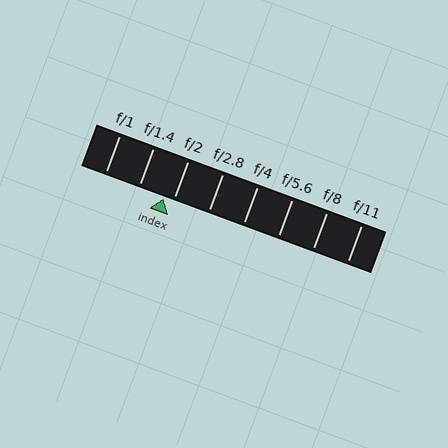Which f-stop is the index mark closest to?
The index mark is closest to f/2.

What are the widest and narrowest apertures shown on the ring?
The widest aperture shown is f/1 and the narrowest is f/11.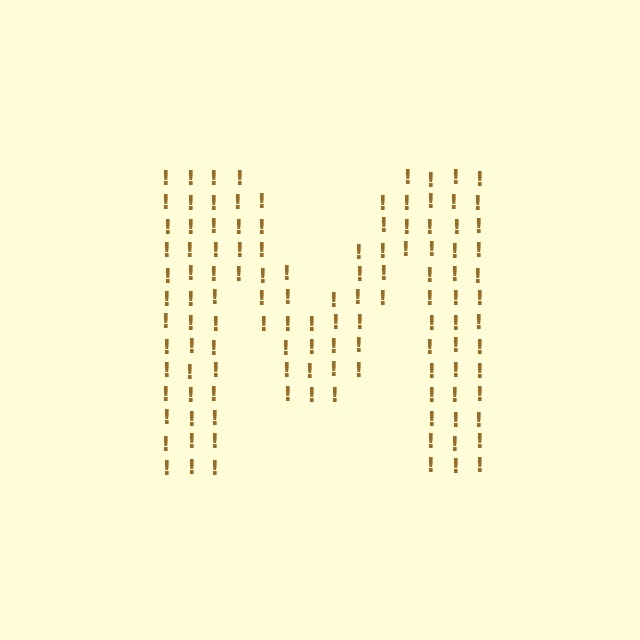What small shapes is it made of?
It is made of small exclamation marks.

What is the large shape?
The large shape is the letter M.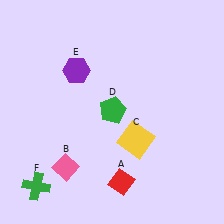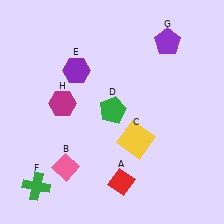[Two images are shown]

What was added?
A purple pentagon (G), a magenta hexagon (H) were added in Image 2.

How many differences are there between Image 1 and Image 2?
There are 2 differences between the two images.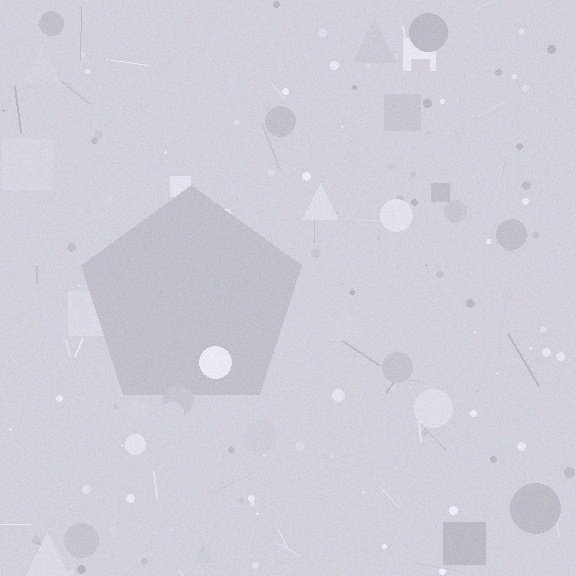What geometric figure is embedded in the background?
A pentagon is embedded in the background.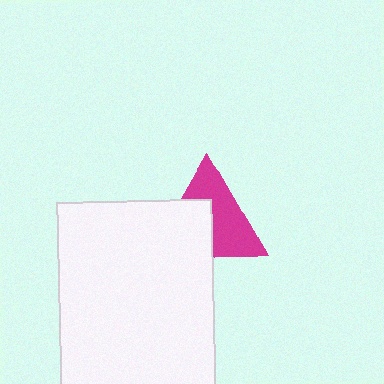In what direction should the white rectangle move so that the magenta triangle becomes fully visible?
The white rectangle should move toward the lower-left. That is the shortest direction to clear the overlap and leave the magenta triangle fully visible.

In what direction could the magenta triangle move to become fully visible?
The magenta triangle could move toward the upper-right. That would shift it out from behind the white rectangle entirely.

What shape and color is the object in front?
The object in front is a white rectangle.